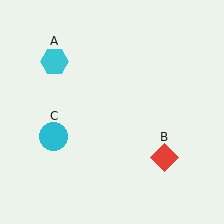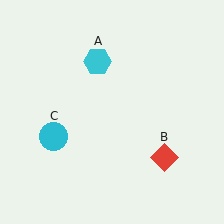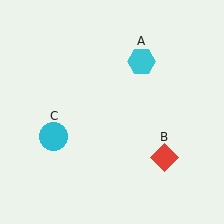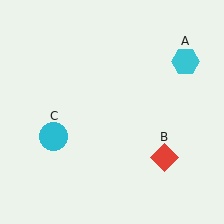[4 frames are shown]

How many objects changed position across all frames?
1 object changed position: cyan hexagon (object A).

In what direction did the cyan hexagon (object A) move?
The cyan hexagon (object A) moved right.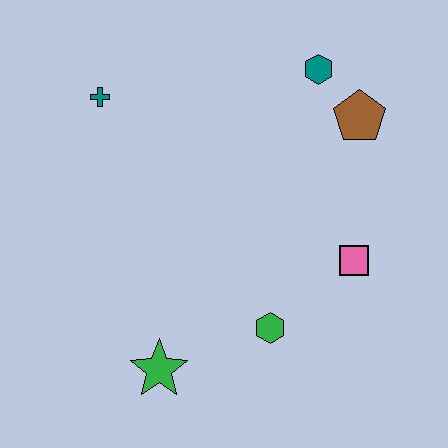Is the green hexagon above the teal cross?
No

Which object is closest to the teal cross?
The teal hexagon is closest to the teal cross.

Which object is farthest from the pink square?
The teal cross is farthest from the pink square.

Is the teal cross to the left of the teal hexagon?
Yes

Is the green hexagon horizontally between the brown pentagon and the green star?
Yes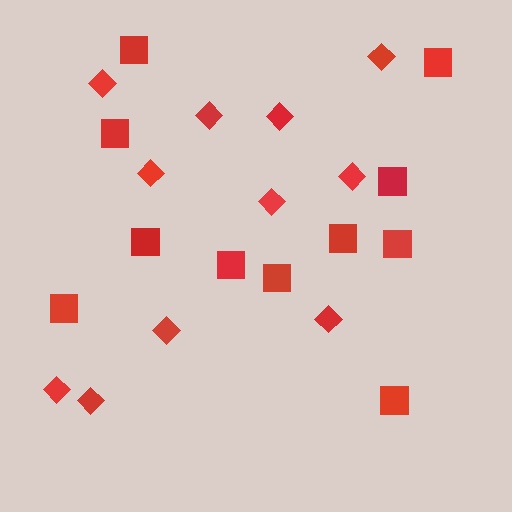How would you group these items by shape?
There are 2 groups: one group of diamonds (11) and one group of squares (11).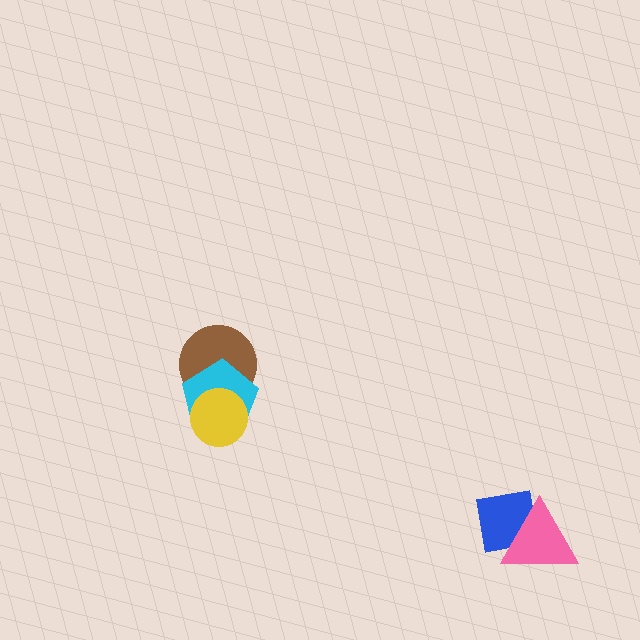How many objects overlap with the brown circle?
2 objects overlap with the brown circle.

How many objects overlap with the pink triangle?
1 object overlaps with the pink triangle.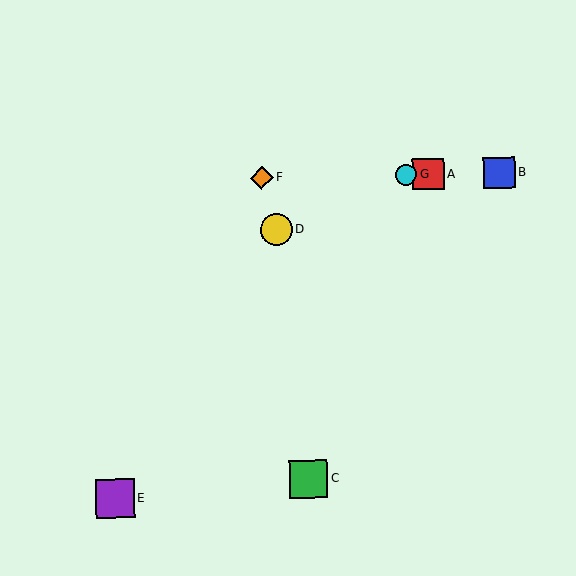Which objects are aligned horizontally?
Objects A, B, F, G are aligned horizontally.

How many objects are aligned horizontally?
4 objects (A, B, F, G) are aligned horizontally.